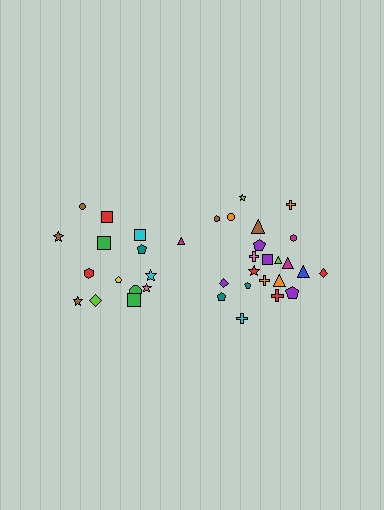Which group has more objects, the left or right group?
The right group.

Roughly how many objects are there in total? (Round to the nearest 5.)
Roughly 35 objects in total.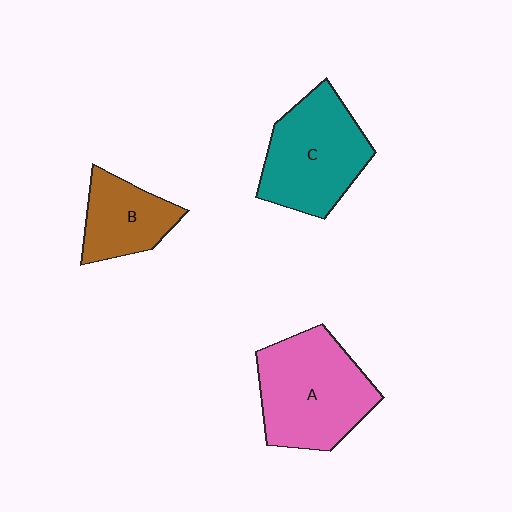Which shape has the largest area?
Shape A (pink).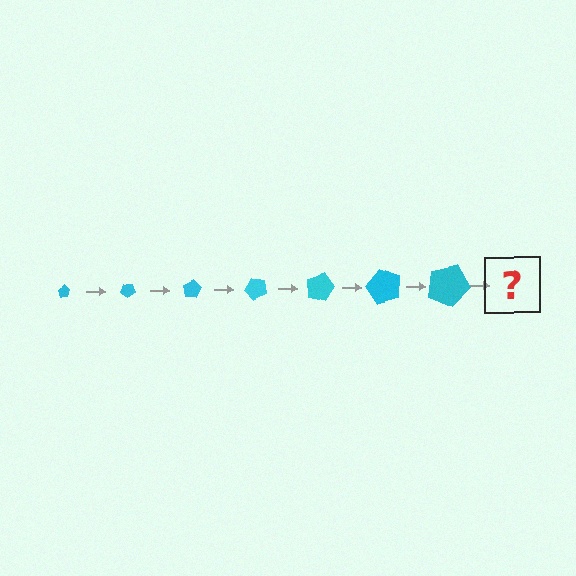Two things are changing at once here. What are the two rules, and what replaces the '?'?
The two rules are that the pentagon grows larger each step and it rotates 40 degrees each step. The '?' should be a pentagon, larger than the previous one and rotated 280 degrees from the start.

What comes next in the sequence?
The next element should be a pentagon, larger than the previous one and rotated 280 degrees from the start.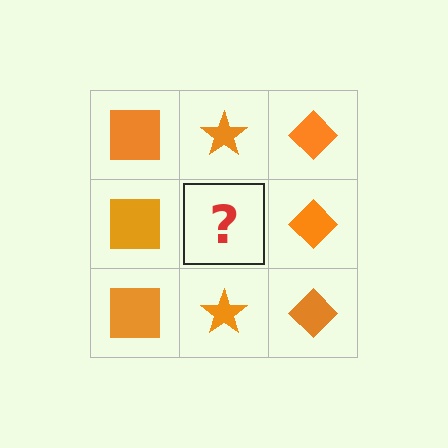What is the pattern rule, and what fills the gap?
The rule is that each column has a consistent shape. The gap should be filled with an orange star.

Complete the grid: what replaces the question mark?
The question mark should be replaced with an orange star.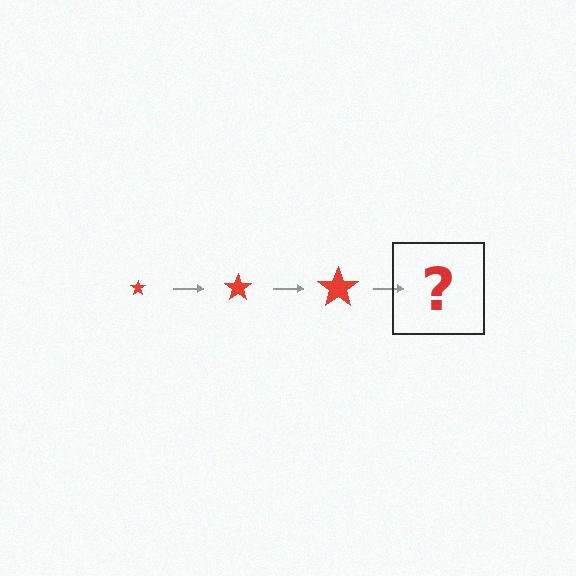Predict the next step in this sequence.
The next step is a red star, larger than the previous one.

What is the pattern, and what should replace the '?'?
The pattern is that the star gets progressively larger each step. The '?' should be a red star, larger than the previous one.